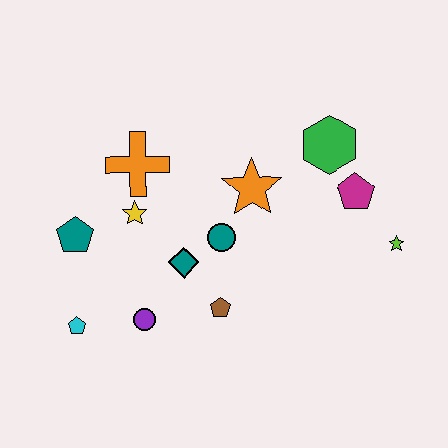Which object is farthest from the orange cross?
The lime star is farthest from the orange cross.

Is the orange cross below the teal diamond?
No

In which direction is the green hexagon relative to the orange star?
The green hexagon is to the right of the orange star.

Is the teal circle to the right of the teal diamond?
Yes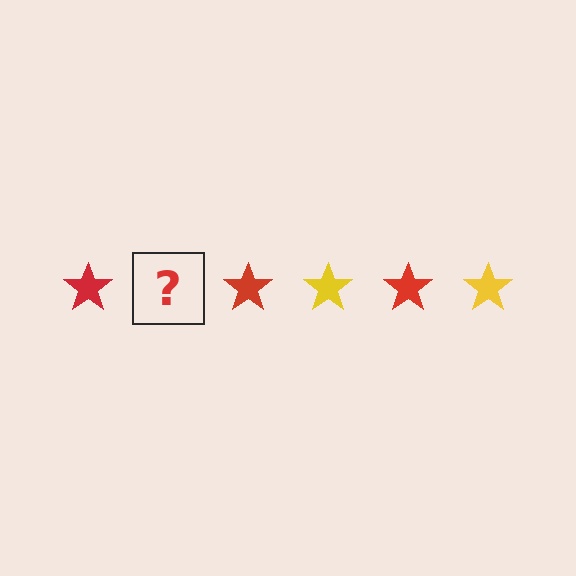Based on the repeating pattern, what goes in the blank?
The blank should be a yellow star.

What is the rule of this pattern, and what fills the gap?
The rule is that the pattern cycles through red, yellow stars. The gap should be filled with a yellow star.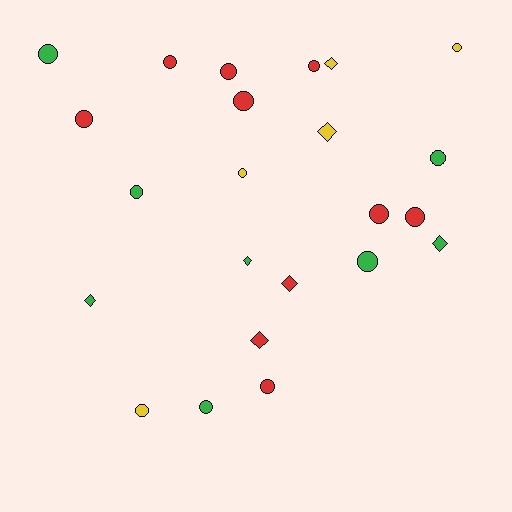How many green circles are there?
There are 5 green circles.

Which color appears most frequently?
Red, with 10 objects.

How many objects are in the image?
There are 23 objects.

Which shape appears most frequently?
Circle, with 16 objects.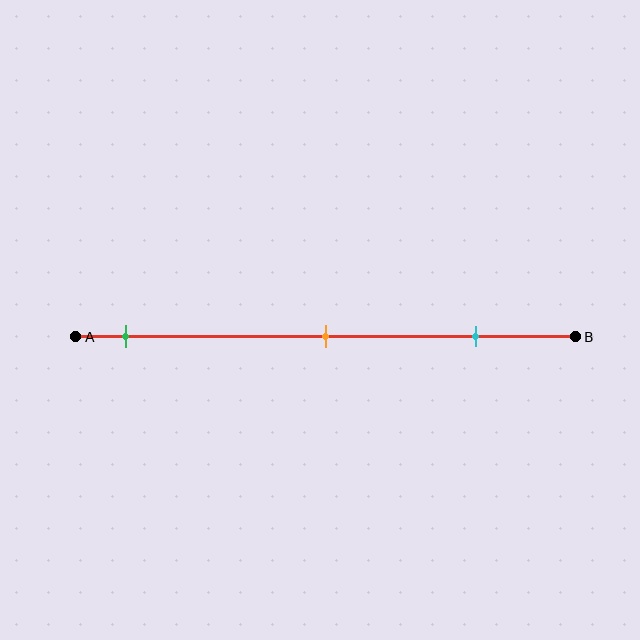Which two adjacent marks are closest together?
The orange and cyan marks are the closest adjacent pair.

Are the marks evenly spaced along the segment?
Yes, the marks are approximately evenly spaced.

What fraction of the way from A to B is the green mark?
The green mark is approximately 10% (0.1) of the way from A to B.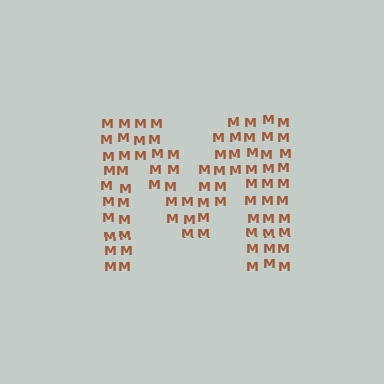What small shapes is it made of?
It is made of small letter M's.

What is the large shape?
The large shape is the letter M.